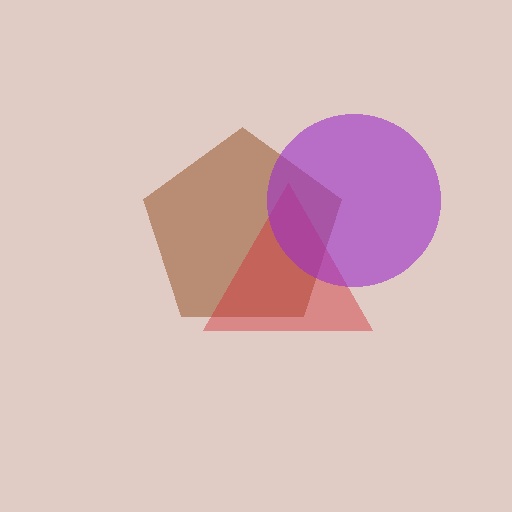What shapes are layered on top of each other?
The layered shapes are: a brown pentagon, a red triangle, a purple circle.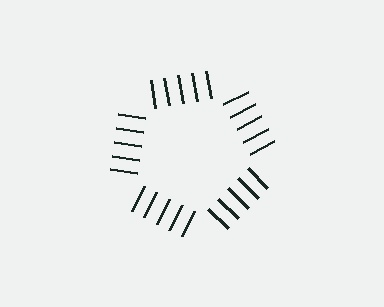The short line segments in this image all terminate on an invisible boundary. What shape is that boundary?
An illusory pentagon — the line segments terminate on its edges but no continuous stroke is drawn.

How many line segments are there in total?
25 — 5 along each of the 5 edges.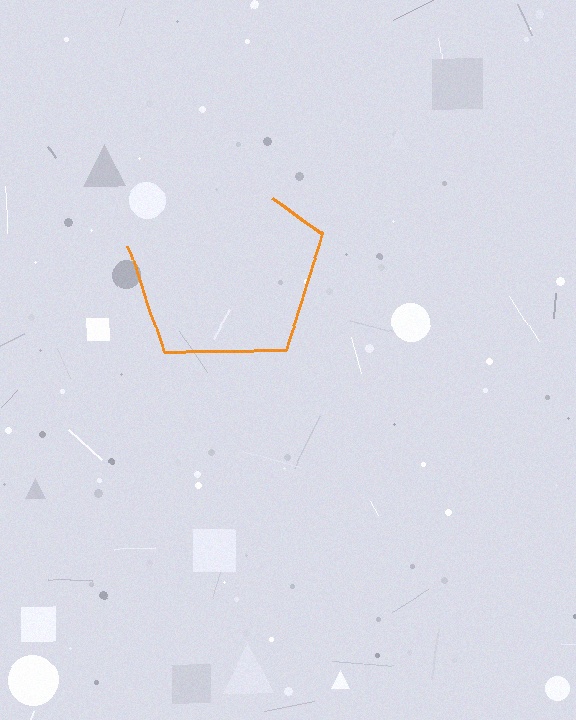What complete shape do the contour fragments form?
The contour fragments form a pentagon.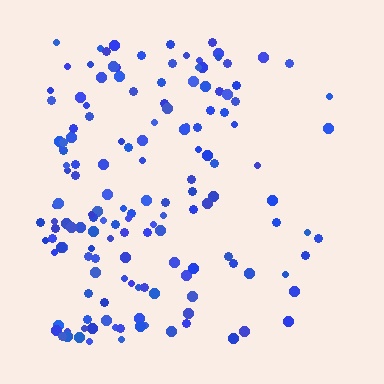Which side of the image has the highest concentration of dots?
The left.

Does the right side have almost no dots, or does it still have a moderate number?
Still a moderate number, just noticeably fewer than the left.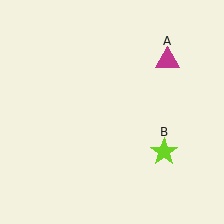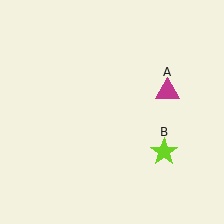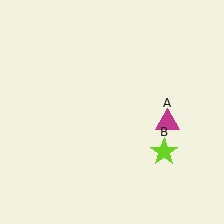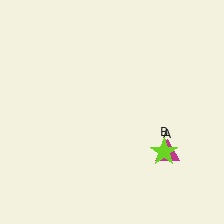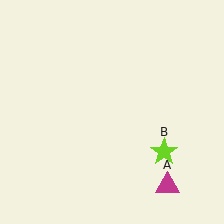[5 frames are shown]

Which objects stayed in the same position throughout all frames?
Lime star (object B) remained stationary.